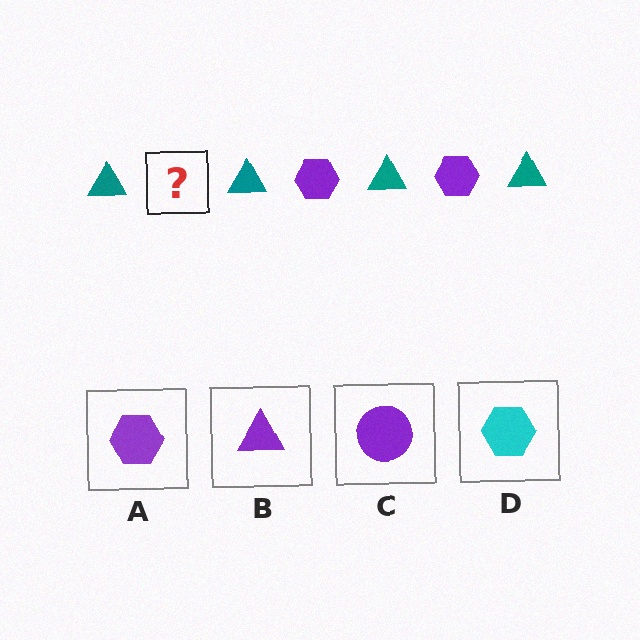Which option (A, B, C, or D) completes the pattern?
A.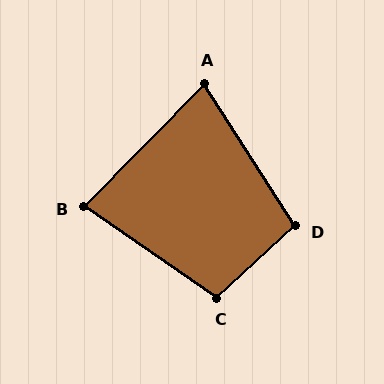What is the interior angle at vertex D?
Approximately 100 degrees (obtuse).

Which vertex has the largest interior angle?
C, at approximately 103 degrees.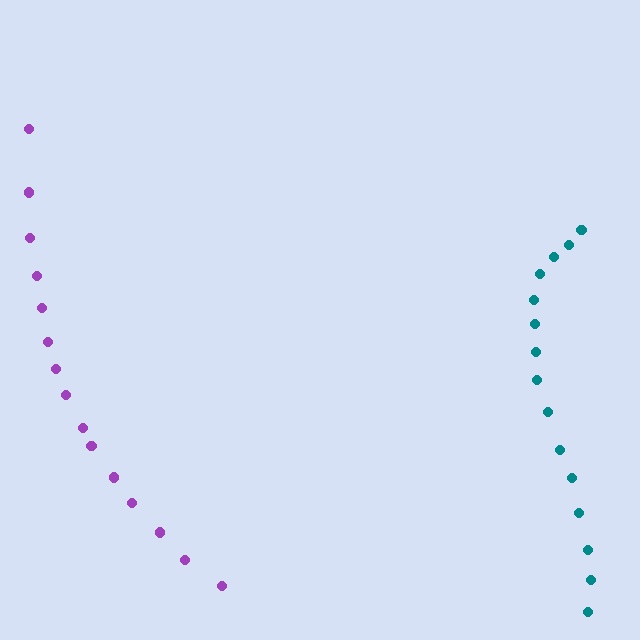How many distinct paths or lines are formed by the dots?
There are 2 distinct paths.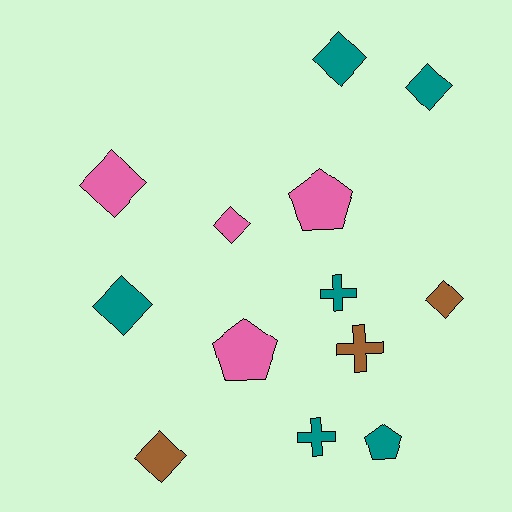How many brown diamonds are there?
There are 2 brown diamonds.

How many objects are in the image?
There are 13 objects.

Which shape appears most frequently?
Diamond, with 7 objects.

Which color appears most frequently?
Teal, with 6 objects.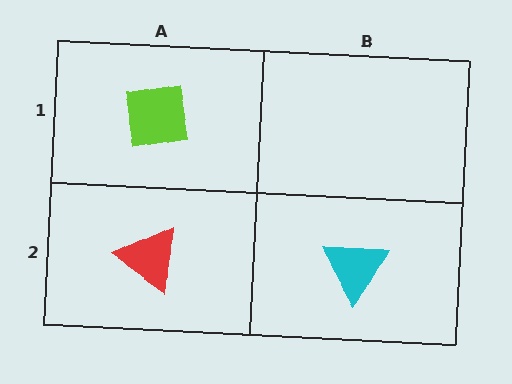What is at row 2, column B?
A cyan triangle.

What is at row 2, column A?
A red triangle.